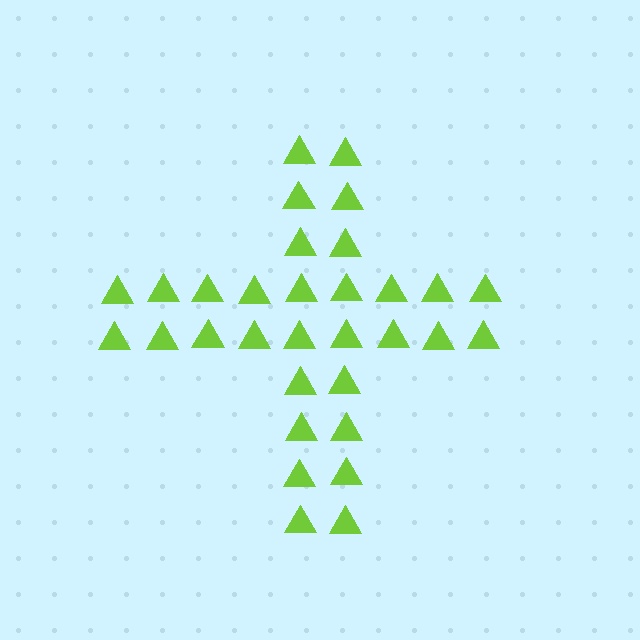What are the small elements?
The small elements are triangles.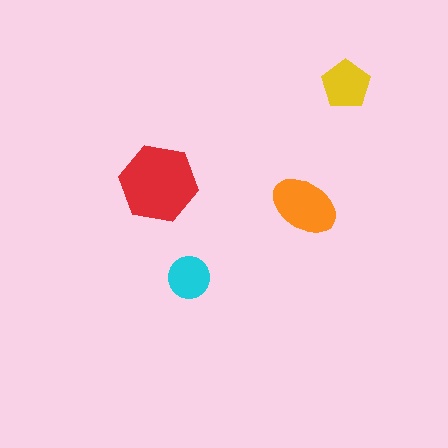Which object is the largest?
The red hexagon.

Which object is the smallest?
The cyan circle.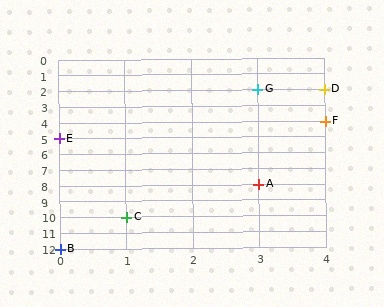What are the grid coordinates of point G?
Point G is at grid coordinates (3, 2).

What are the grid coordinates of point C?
Point C is at grid coordinates (1, 10).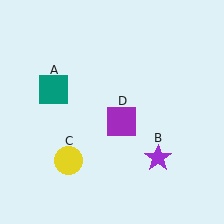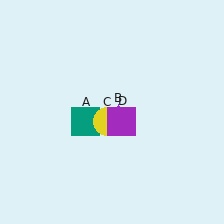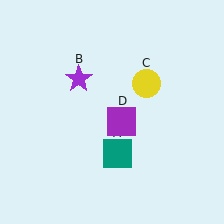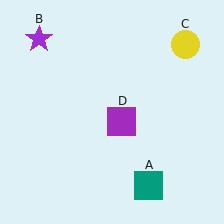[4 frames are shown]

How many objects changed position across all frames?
3 objects changed position: teal square (object A), purple star (object B), yellow circle (object C).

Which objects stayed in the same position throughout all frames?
Purple square (object D) remained stationary.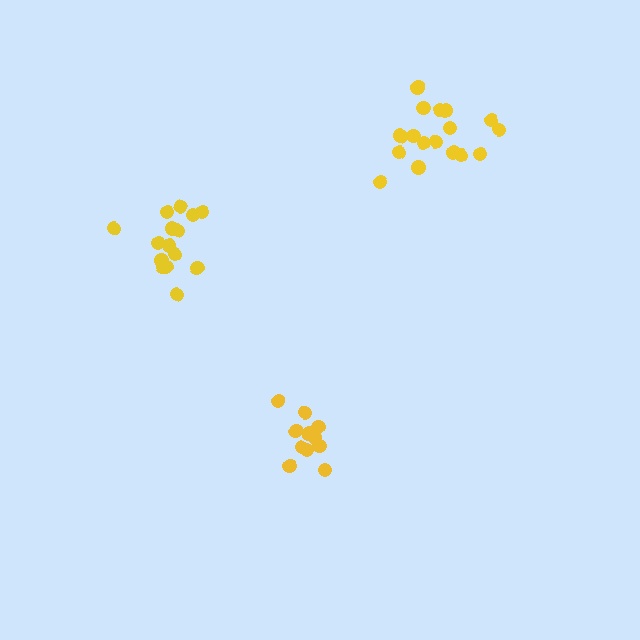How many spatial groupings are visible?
There are 3 spatial groupings.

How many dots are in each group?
Group 1: 17 dots, Group 2: 15 dots, Group 3: 11 dots (43 total).